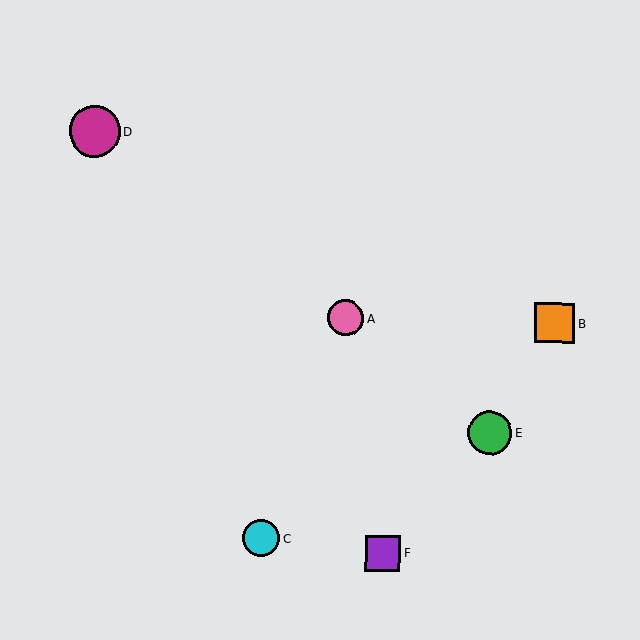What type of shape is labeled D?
Shape D is a magenta circle.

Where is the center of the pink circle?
The center of the pink circle is at (346, 318).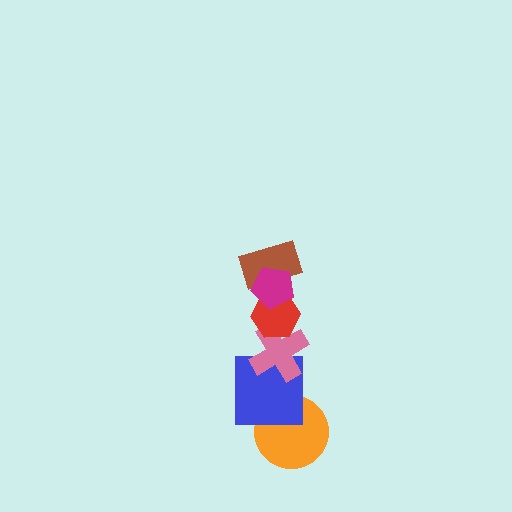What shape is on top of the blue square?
The pink cross is on top of the blue square.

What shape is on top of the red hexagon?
The brown rectangle is on top of the red hexagon.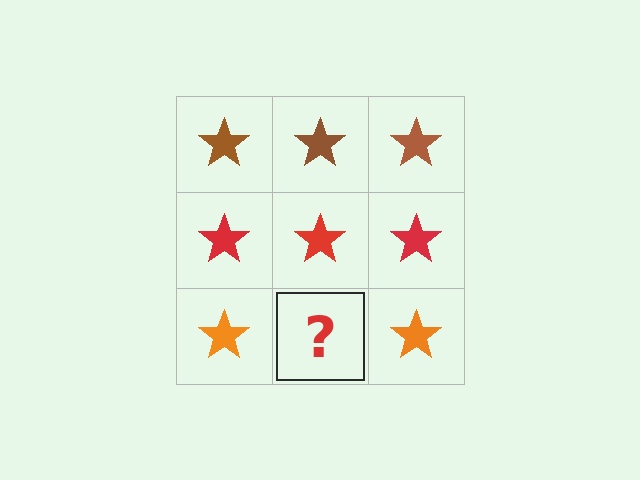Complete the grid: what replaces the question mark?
The question mark should be replaced with an orange star.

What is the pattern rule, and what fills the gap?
The rule is that each row has a consistent color. The gap should be filled with an orange star.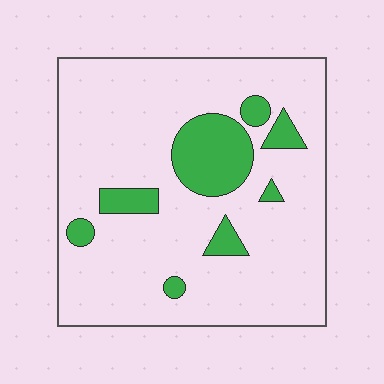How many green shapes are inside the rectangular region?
8.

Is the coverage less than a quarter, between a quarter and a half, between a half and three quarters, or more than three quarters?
Less than a quarter.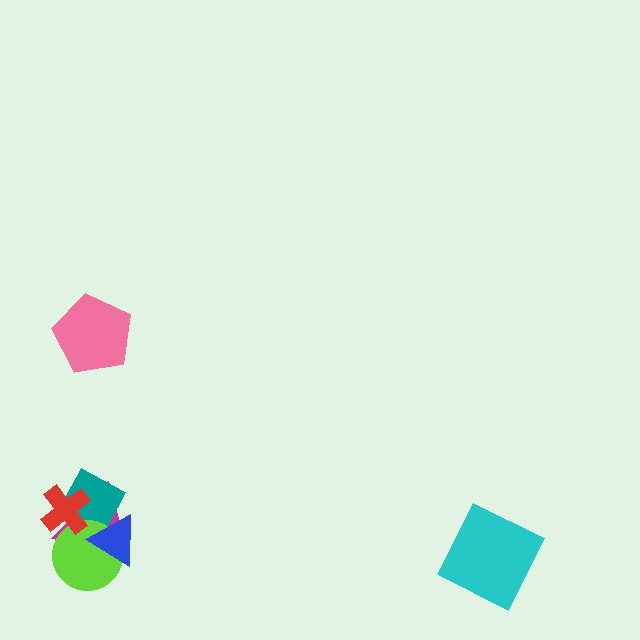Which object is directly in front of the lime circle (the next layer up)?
The red cross is directly in front of the lime circle.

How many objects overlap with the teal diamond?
4 objects overlap with the teal diamond.